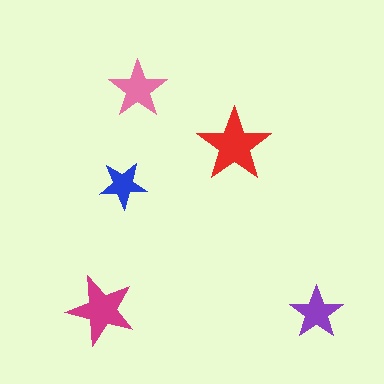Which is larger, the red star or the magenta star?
The red one.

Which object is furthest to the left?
The magenta star is leftmost.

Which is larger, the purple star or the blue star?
The purple one.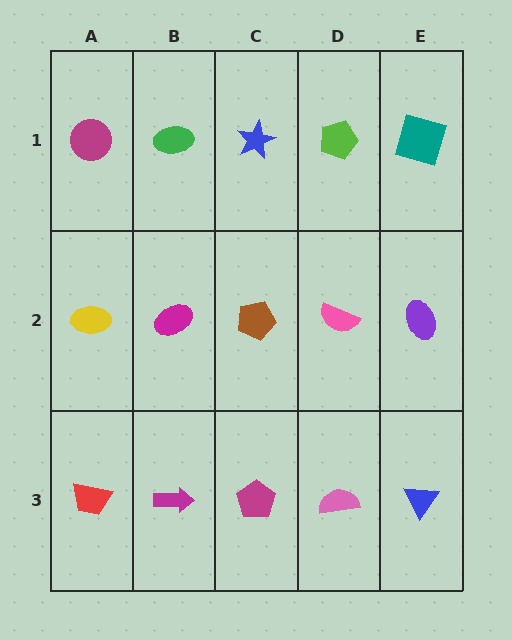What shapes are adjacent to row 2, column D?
A lime pentagon (row 1, column D), a pink semicircle (row 3, column D), a brown pentagon (row 2, column C), a purple ellipse (row 2, column E).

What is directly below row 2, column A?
A red trapezoid.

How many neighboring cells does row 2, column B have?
4.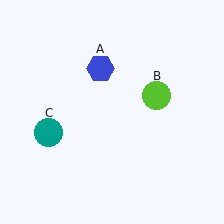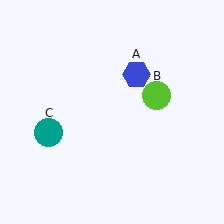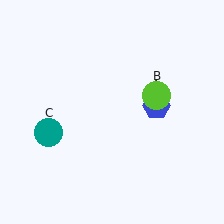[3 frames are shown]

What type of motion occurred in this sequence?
The blue hexagon (object A) rotated clockwise around the center of the scene.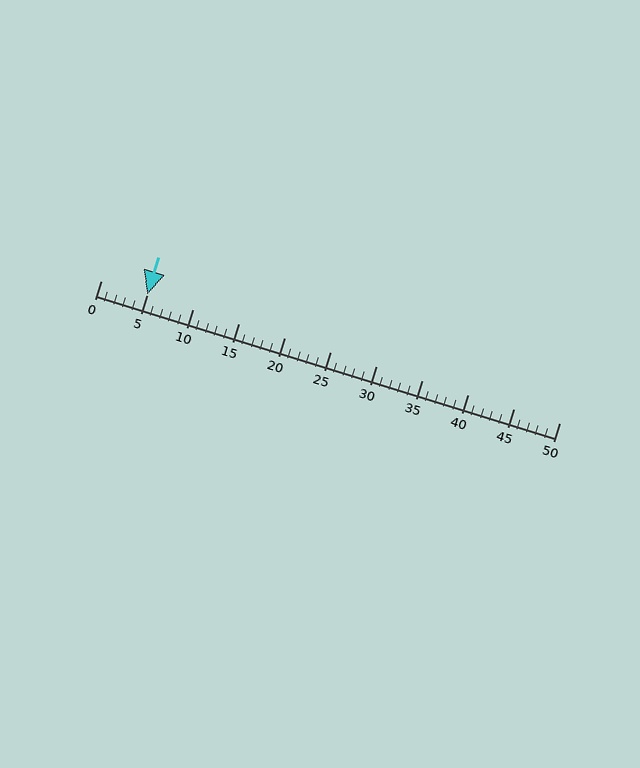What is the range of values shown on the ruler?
The ruler shows values from 0 to 50.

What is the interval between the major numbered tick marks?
The major tick marks are spaced 5 units apart.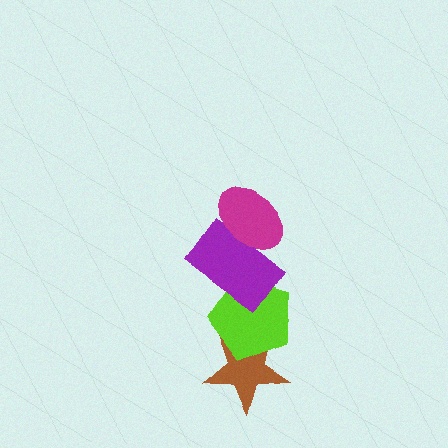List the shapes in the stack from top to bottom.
From top to bottom: the magenta ellipse, the purple rectangle, the lime pentagon, the brown star.